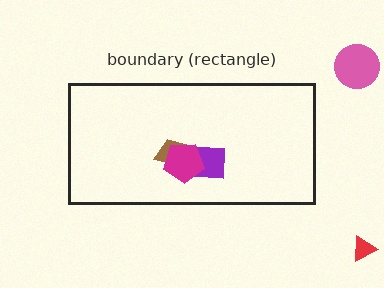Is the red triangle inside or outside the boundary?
Outside.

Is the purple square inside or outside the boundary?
Inside.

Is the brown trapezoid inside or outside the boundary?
Inside.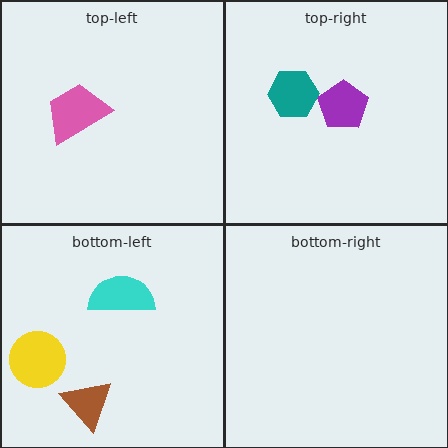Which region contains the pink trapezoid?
The top-left region.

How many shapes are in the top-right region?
2.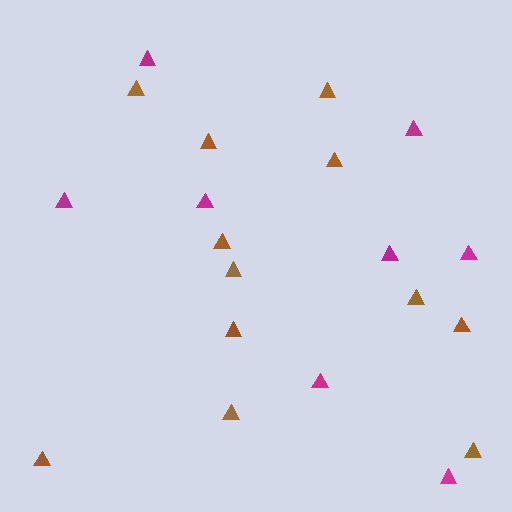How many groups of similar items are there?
There are 2 groups: one group of brown triangles (12) and one group of magenta triangles (8).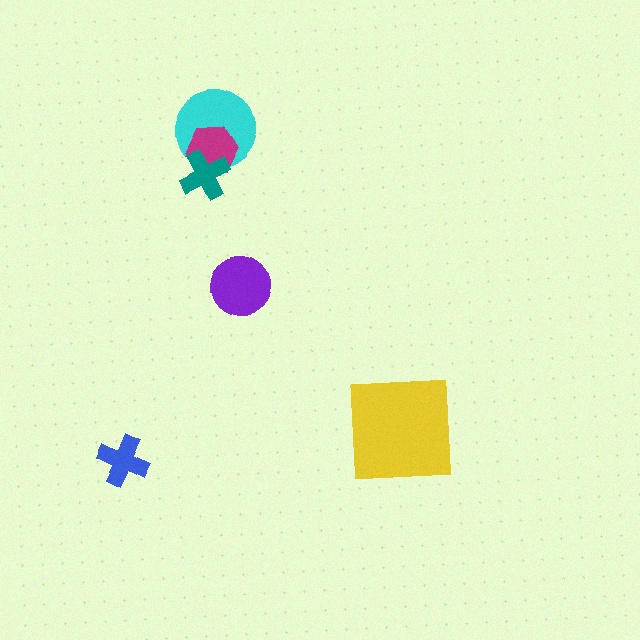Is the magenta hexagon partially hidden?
Yes, it is partially covered by another shape.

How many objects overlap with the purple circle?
0 objects overlap with the purple circle.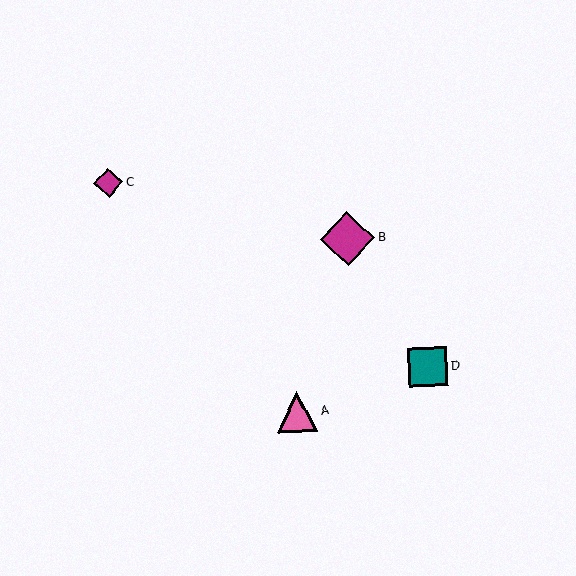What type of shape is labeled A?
Shape A is a pink triangle.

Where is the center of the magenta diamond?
The center of the magenta diamond is at (108, 183).